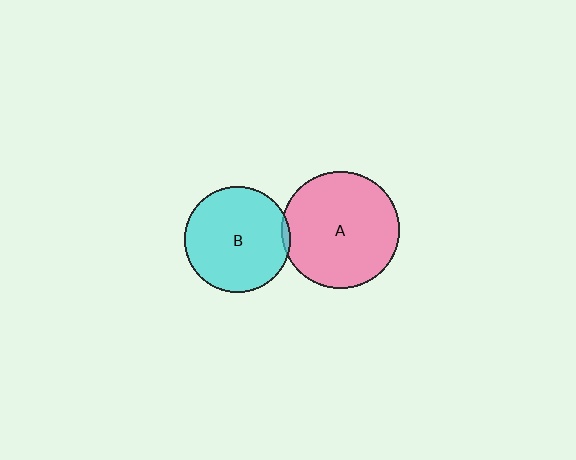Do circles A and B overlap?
Yes.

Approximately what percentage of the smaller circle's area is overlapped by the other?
Approximately 5%.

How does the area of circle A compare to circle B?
Approximately 1.2 times.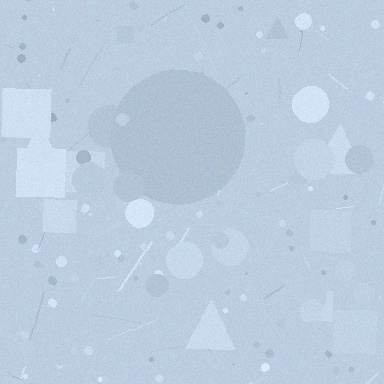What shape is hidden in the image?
A circle is hidden in the image.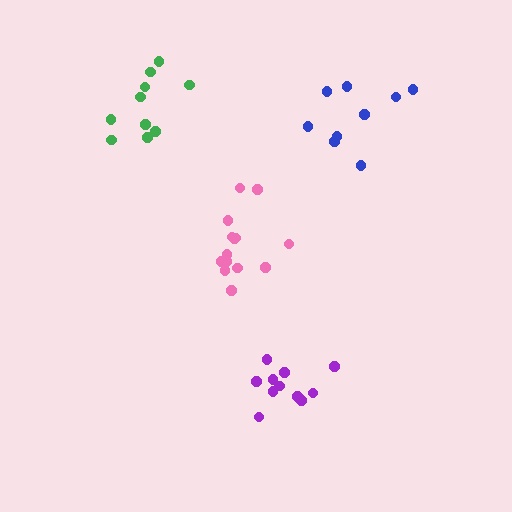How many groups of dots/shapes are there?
There are 4 groups.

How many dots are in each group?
Group 1: 11 dots, Group 2: 9 dots, Group 3: 14 dots, Group 4: 10 dots (44 total).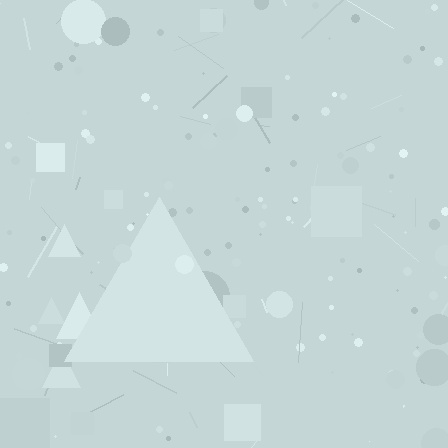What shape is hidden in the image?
A triangle is hidden in the image.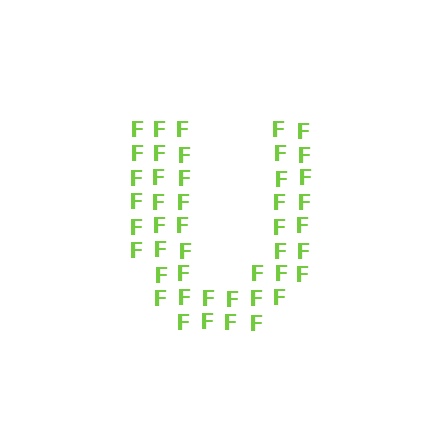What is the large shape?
The large shape is the letter U.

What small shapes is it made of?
It is made of small letter F's.